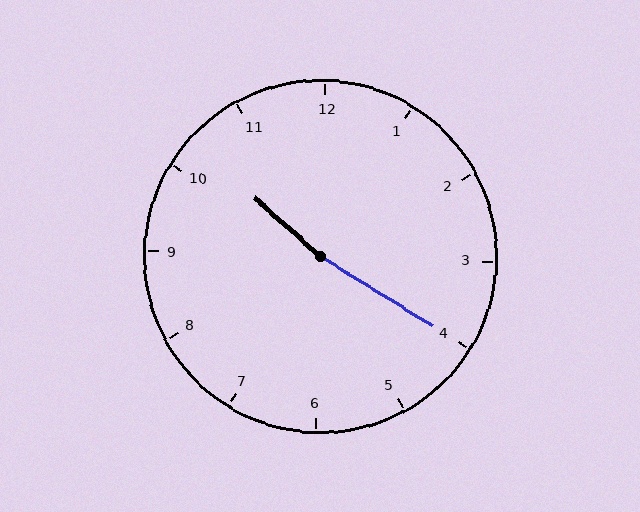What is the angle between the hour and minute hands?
Approximately 170 degrees.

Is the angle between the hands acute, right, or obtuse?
It is obtuse.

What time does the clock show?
10:20.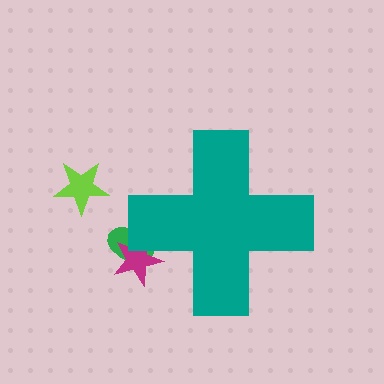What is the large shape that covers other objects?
A teal cross.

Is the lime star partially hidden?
No, the lime star is fully visible.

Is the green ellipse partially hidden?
Yes, the green ellipse is partially hidden behind the teal cross.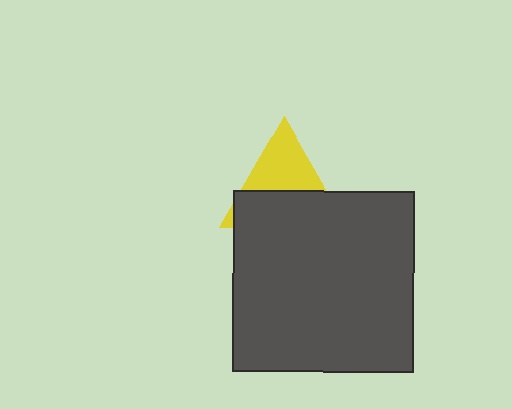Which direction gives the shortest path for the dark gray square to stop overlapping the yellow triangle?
Moving down gives the shortest separation.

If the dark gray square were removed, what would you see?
You would see the complete yellow triangle.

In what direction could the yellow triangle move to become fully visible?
The yellow triangle could move up. That would shift it out from behind the dark gray square entirely.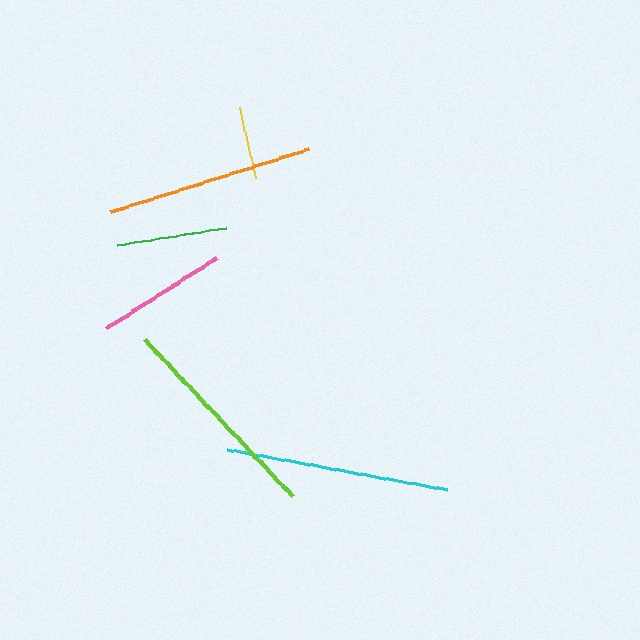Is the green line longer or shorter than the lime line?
The lime line is longer than the green line.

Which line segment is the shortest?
The yellow line is the shortest at approximately 73 pixels.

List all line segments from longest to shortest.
From longest to shortest: cyan, lime, orange, pink, green, yellow.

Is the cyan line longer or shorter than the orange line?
The cyan line is longer than the orange line.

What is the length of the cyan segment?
The cyan segment is approximately 223 pixels long.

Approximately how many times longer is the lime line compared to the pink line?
The lime line is approximately 1.7 times the length of the pink line.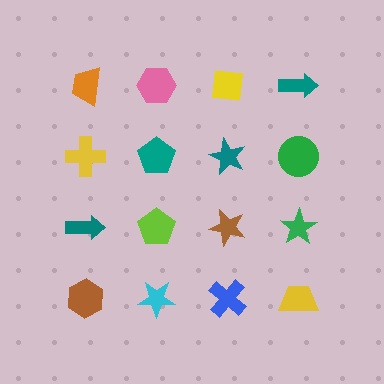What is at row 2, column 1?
A yellow cross.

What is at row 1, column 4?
A teal arrow.